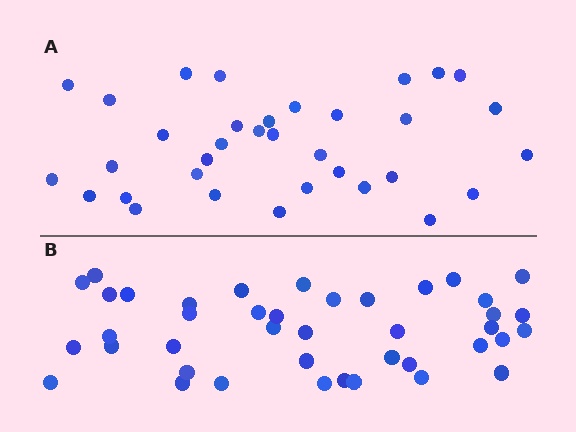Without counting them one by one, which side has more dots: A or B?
Region B (the bottom region) has more dots.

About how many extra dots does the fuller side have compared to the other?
Region B has roughly 8 or so more dots than region A.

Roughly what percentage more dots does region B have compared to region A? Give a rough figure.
About 20% more.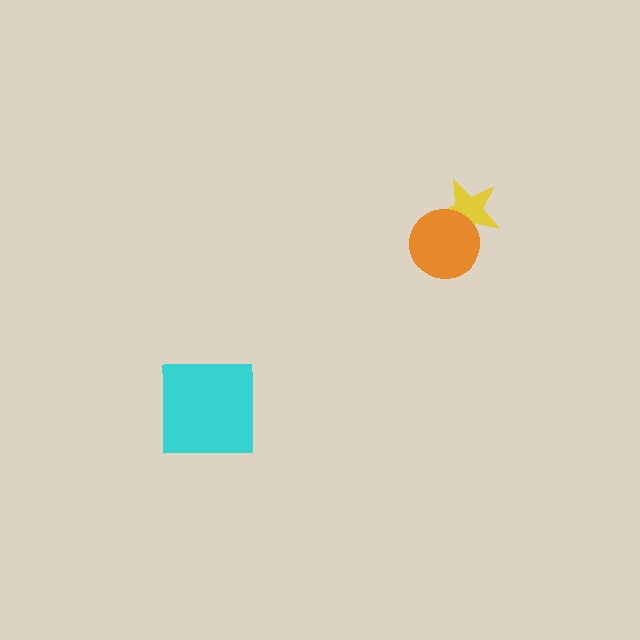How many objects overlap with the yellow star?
1 object overlaps with the yellow star.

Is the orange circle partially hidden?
No, no other shape covers it.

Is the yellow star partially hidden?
Yes, it is partially covered by another shape.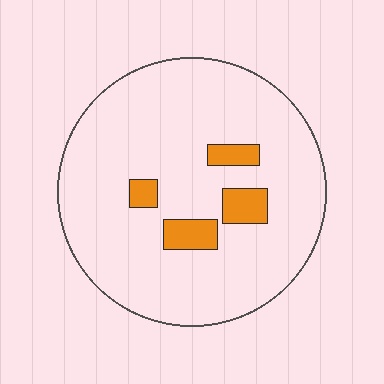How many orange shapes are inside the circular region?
4.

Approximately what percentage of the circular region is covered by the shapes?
Approximately 10%.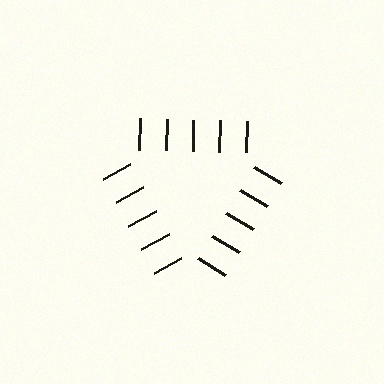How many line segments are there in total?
15 — 5 along each of the 3 edges.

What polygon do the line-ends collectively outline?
An illusory triangle — the line segments terminate on its edges but no continuous stroke is drawn.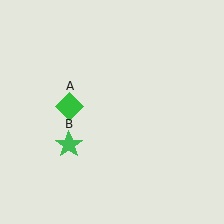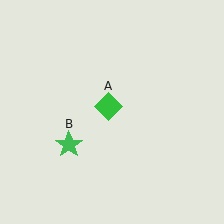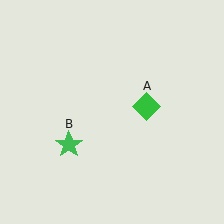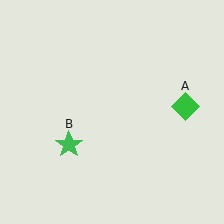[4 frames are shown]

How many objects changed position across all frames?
1 object changed position: green diamond (object A).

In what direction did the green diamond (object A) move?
The green diamond (object A) moved right.